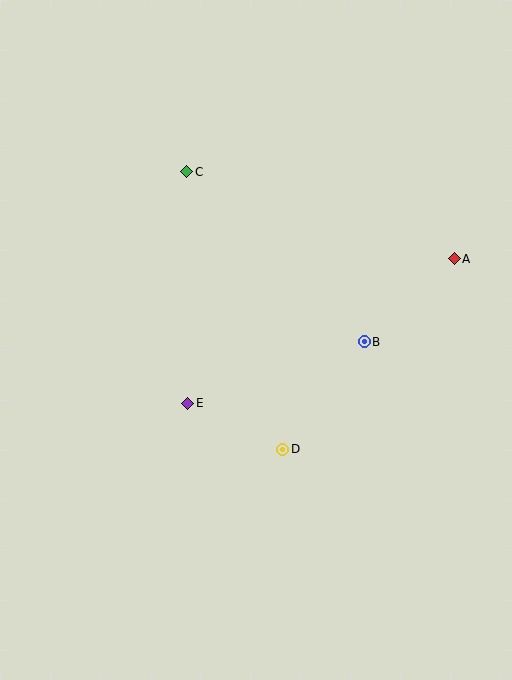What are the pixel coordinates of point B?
Point B is at (364, 342).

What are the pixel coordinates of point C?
Point C is at (187, 172).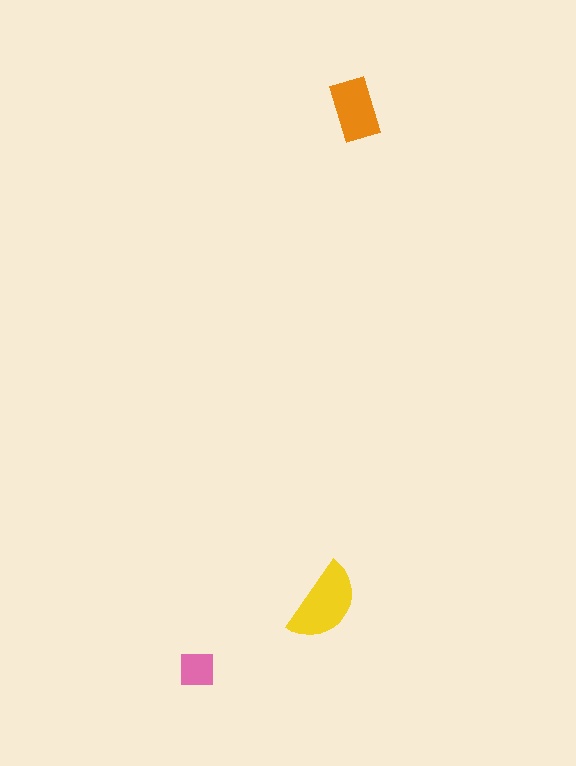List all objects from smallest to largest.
The pink square, the orange rectangle, the yellow semicircle.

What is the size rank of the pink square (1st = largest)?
3rd.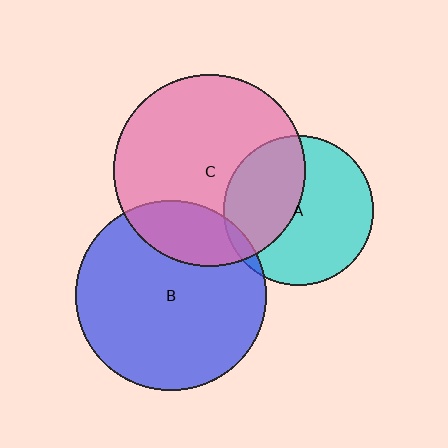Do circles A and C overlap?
Yes.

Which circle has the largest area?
Circle C (pink).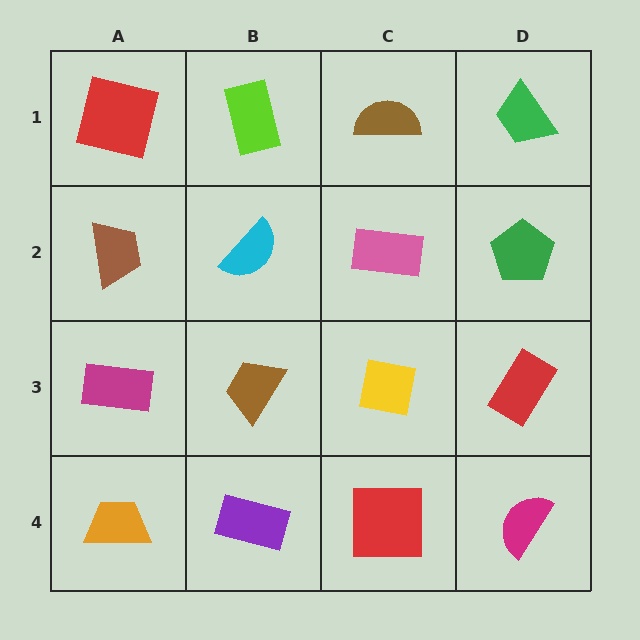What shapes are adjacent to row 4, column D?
A red rectangle (row 3, column D), a red square (row 4, column C).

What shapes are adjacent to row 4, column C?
A yellow square (row 3, column C), a purple rectangle (row 4, column B), a magenta semicircle (row 4, column D).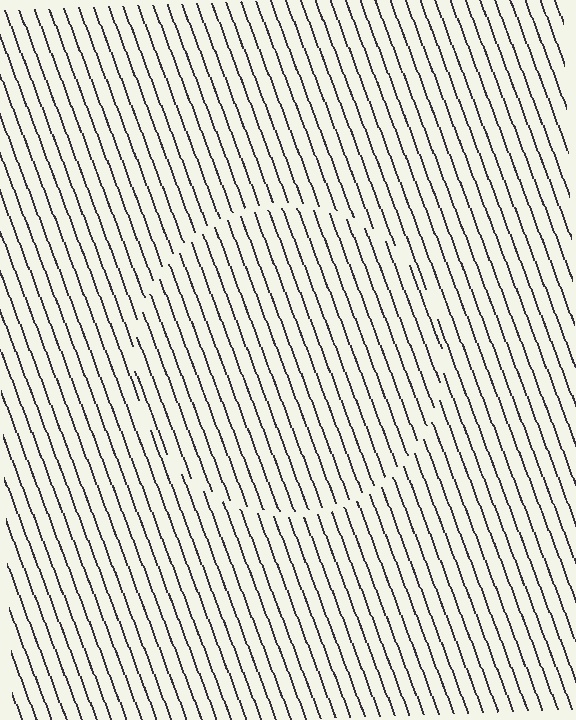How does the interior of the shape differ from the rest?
The interior of the shape contains the same grating, shifted by half a period — the contour is defined by the phase discontinuity where line-ends from the inner and outer gratings abut.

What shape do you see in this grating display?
An illusory circle. The interior of the shape contains the same grating, shifted by half a period — the contour is defined by the phase discontinuity where line-ends from the inner and outer gratings abut.